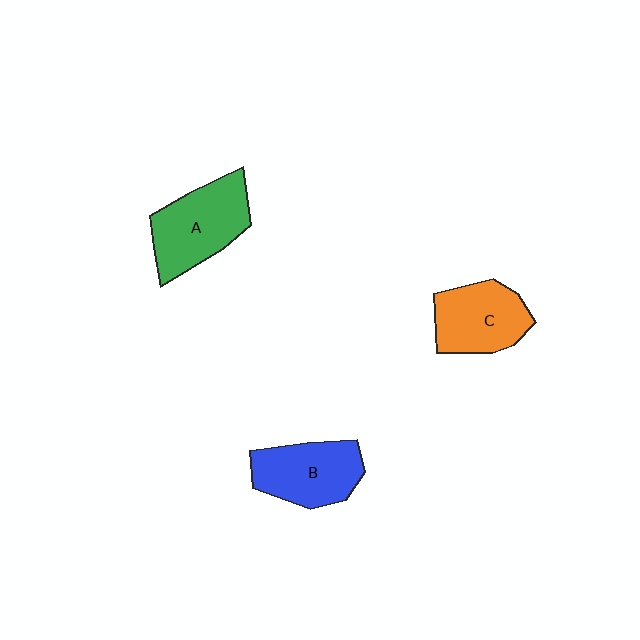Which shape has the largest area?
Shape A (green).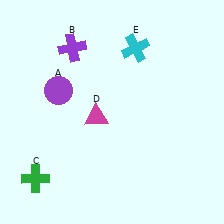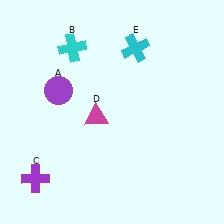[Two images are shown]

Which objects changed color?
B changed from purple to cyan. C changed from green to purple.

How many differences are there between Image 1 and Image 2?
There are 2 differences between the two images.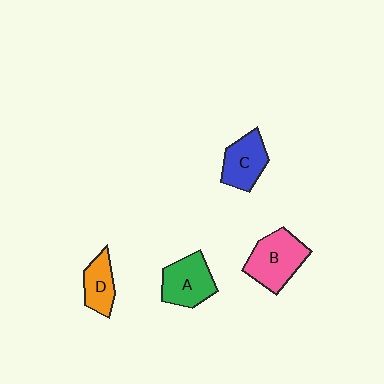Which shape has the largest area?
Shape B (pink).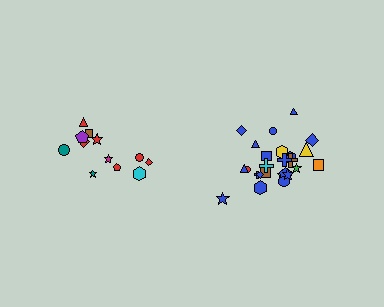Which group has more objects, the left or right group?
The right group.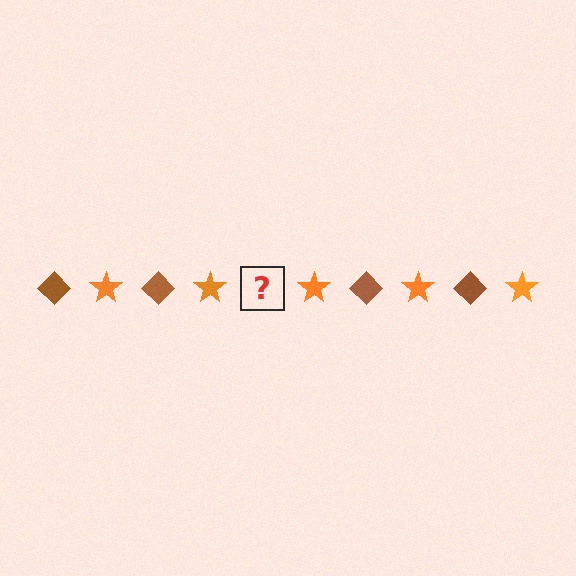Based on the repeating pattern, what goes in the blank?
The blank should be a brown diamond.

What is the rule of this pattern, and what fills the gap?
The rule is that the pattern alternates between brown diamond and orange star. The gap should be filled with a brown diamond.